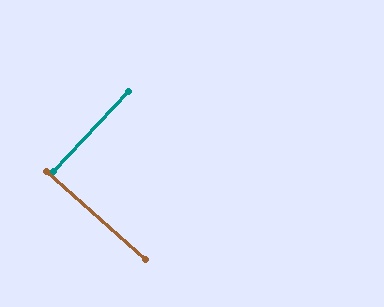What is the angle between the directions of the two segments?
Approximately 88 degrees.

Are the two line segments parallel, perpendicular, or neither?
Perpendicular — they meet at approximately 88°.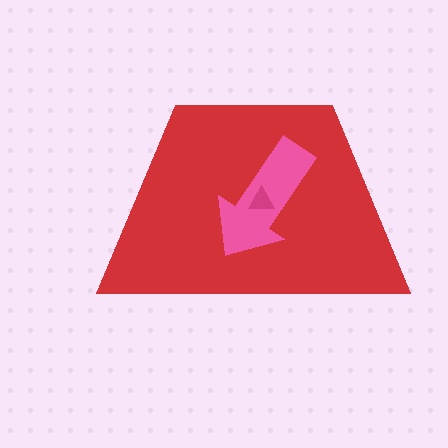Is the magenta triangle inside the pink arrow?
Yes.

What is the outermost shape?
The red trapezoid.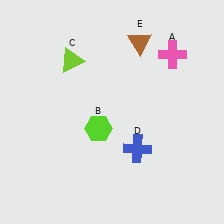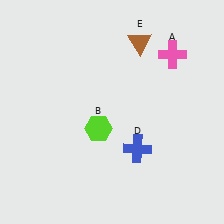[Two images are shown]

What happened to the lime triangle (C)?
The lime triangle (C) was removed in Image 2. It was in the top-left area of Image 1.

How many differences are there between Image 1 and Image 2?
There is 1 difference between the two images.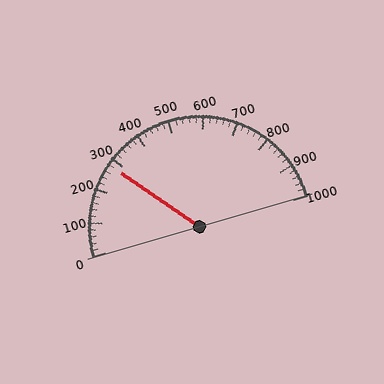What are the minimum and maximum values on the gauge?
The gauge ranges from 0 to 1000.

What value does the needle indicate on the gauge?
The needle indicates approximately 280.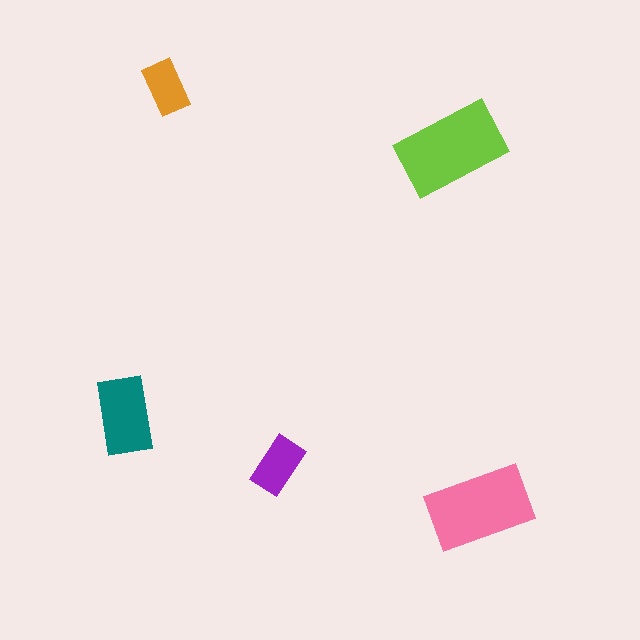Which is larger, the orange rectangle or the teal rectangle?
The teal one.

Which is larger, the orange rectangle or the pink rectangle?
The pink one.